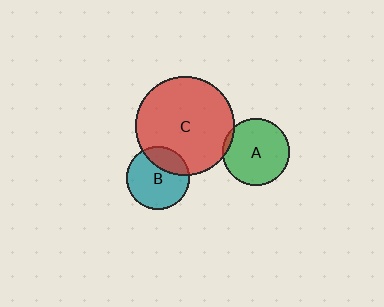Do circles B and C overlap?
Yes.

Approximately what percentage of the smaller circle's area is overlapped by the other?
Approximately 25%.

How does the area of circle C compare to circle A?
Approximately 2.2 times.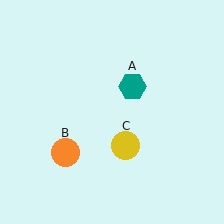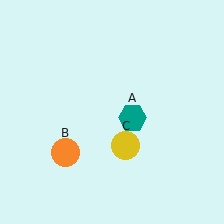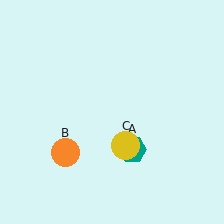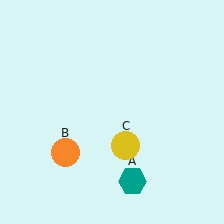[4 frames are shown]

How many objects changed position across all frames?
1 object changed position: teal hexagon (object A).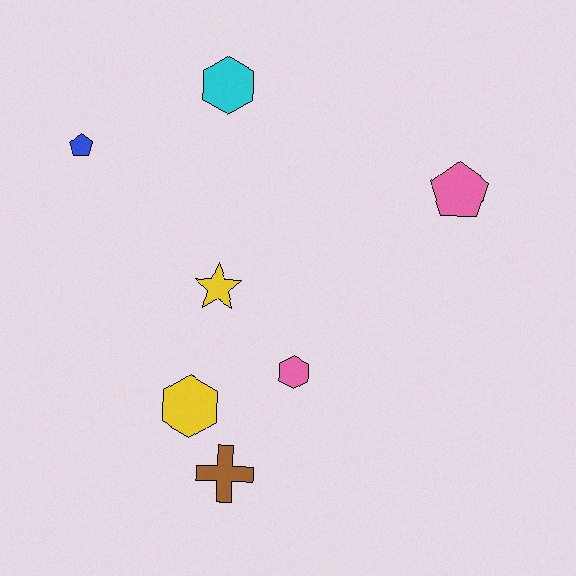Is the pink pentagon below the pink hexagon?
No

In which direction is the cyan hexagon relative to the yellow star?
The cyan hexagon is above the yellow star.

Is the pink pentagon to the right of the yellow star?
Yes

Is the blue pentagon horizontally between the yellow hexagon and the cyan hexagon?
No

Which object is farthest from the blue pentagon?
The pink pentagon is farthest from the blue pentagon.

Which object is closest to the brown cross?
The yellow hexagon is closest to the brown cross.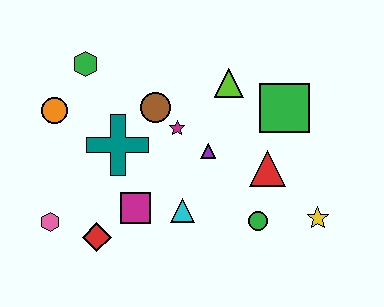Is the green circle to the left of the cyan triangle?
No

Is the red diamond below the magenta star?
Yes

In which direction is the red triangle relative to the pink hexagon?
The red triangle is to the right of the pink hexagon.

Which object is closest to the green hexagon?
The orange circle is closest to the green hexagon.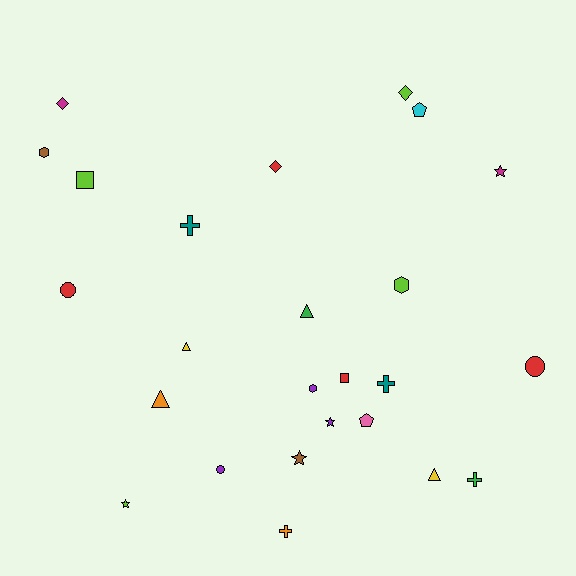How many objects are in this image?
There are 25 objects.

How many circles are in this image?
There are 3 circles.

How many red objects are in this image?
There are 4 red objects.